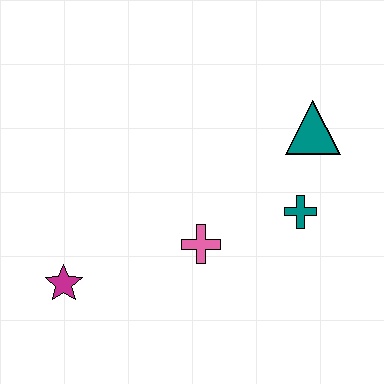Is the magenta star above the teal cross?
No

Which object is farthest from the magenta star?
The teal triangle is farthest from the magenta star.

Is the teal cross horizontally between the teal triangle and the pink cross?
Yes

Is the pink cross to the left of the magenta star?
No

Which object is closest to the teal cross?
The teal triangle is closest to the teal cross.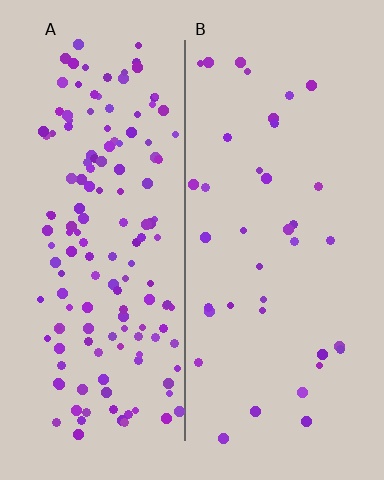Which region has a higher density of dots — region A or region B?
A (the left).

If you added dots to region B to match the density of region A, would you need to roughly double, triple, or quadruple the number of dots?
Approximately quadruple.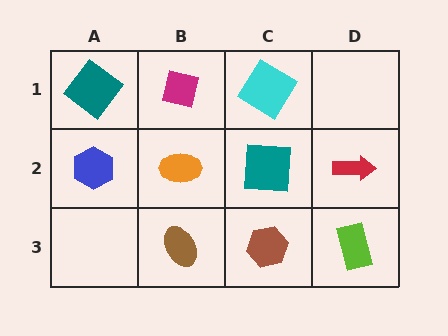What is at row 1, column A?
A teal diamond.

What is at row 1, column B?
A magenta square.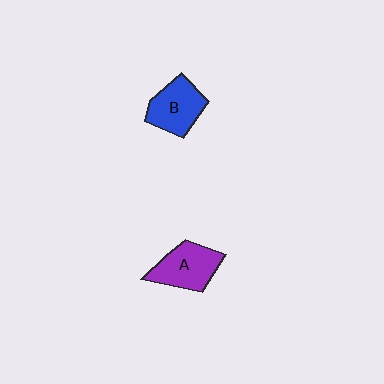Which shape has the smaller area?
Shape B (blue).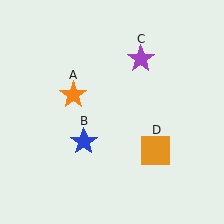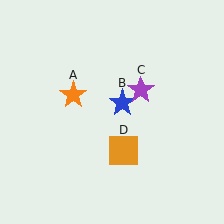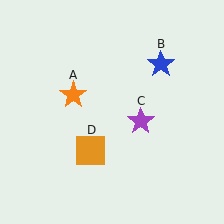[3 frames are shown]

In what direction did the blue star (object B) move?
The blue star (object B) moved up and to the right.